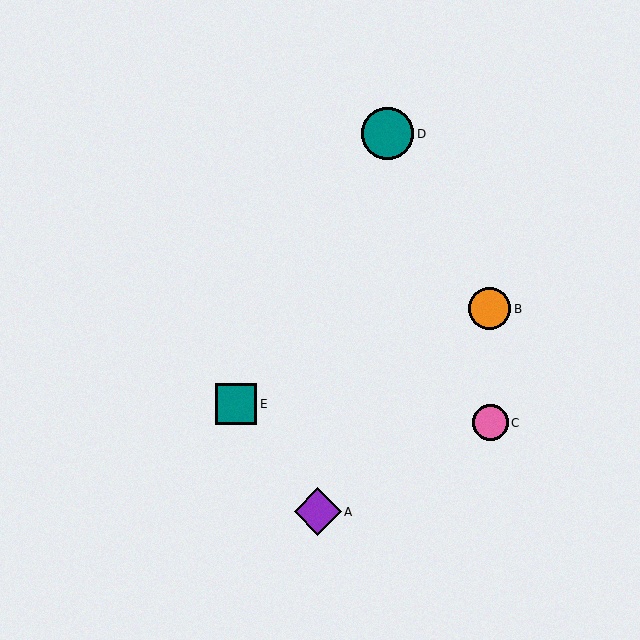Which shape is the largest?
The teal circle (labeled D) is the largest.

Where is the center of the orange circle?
The center of the orange circle is at (490, 309).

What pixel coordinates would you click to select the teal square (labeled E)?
Click at (236, 404) to select the teal square E.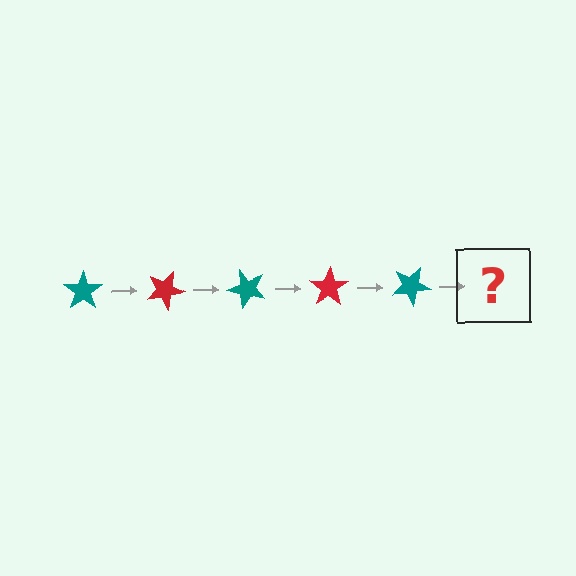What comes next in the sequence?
The next element should be a red star, rotated 125 degrees from the start.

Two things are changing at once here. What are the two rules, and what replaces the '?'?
The two rules are that it rotates 25 degrees each step and the color cycles through teal and red. The '?' should be a red star, rotated 125 degrees from the start.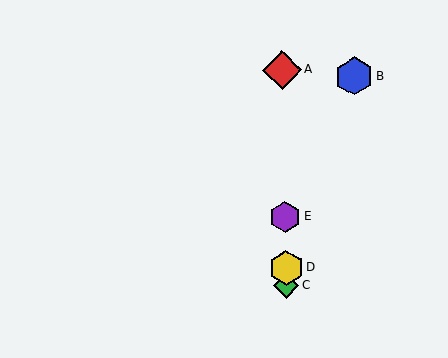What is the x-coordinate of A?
Object A is at x≈282.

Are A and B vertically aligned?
No, A is at x≈282 and B is at x≈354.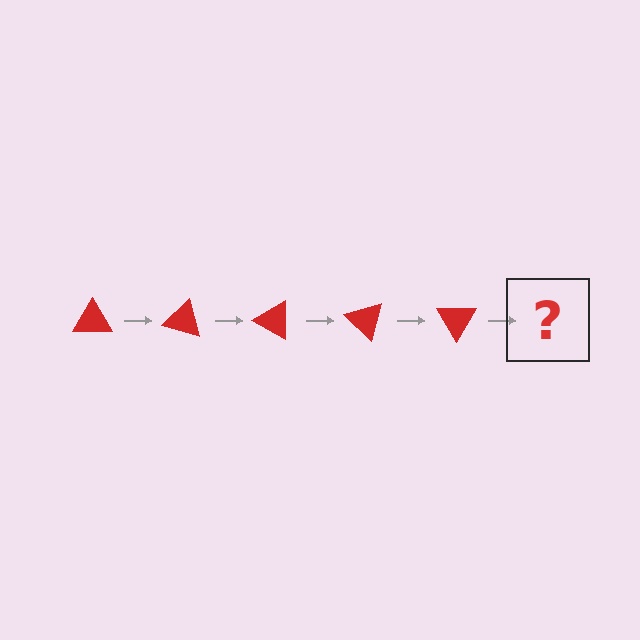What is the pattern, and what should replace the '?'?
The pattern is that the triangle rotates 15 degrees each step. The '?' should be a red triangle rotated 75 degrees.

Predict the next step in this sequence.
The next step is a red triangle rotated 75 degrees.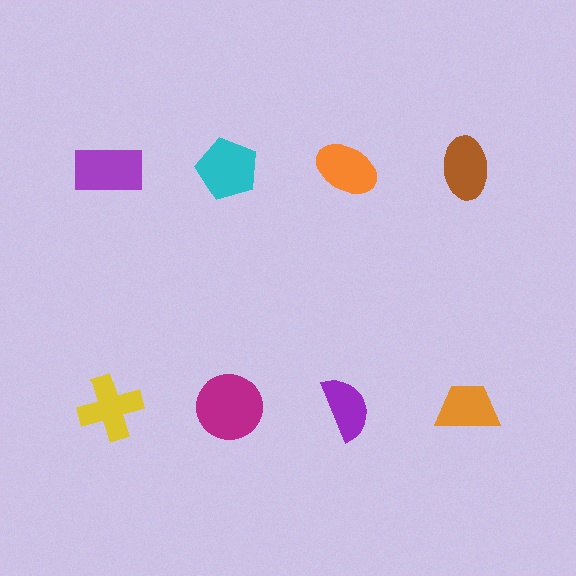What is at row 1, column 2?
A cyan pentagon.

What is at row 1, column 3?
An orange ellipse.